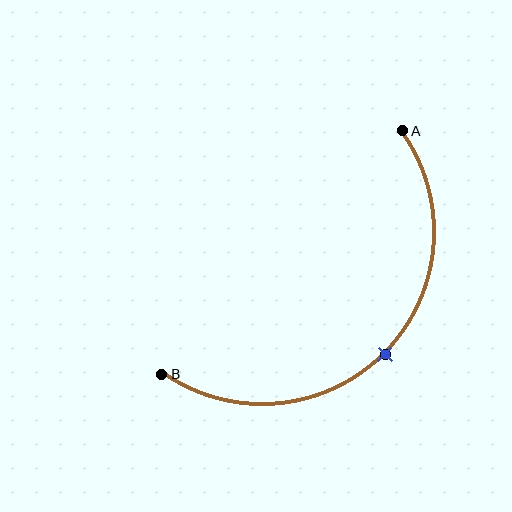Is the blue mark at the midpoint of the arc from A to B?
Yes. The blue mark lies on the arc at equal arc-length from both A and B — it is the arc midpoint.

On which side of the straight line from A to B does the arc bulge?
The arc bulges below and to the right of the straight line connecting A and B.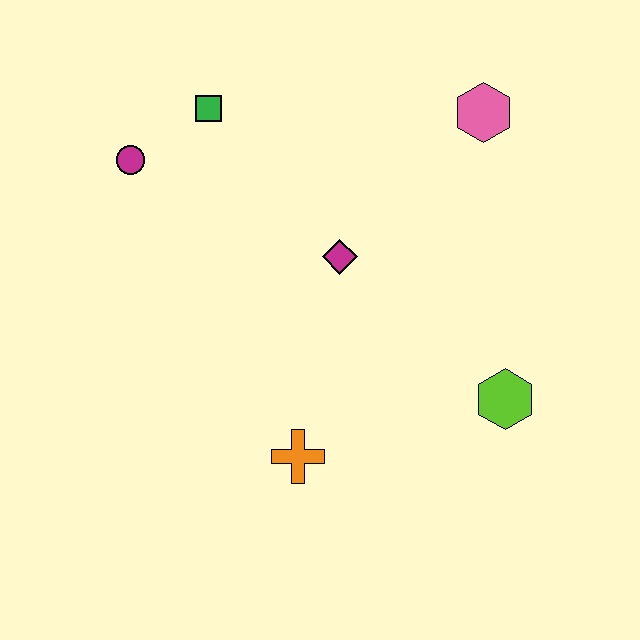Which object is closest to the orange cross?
The magenta diamond is closest to the orange cross.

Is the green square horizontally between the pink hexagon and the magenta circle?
Yes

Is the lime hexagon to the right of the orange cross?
Yes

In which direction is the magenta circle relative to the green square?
The magenta circle is to the left of the green square.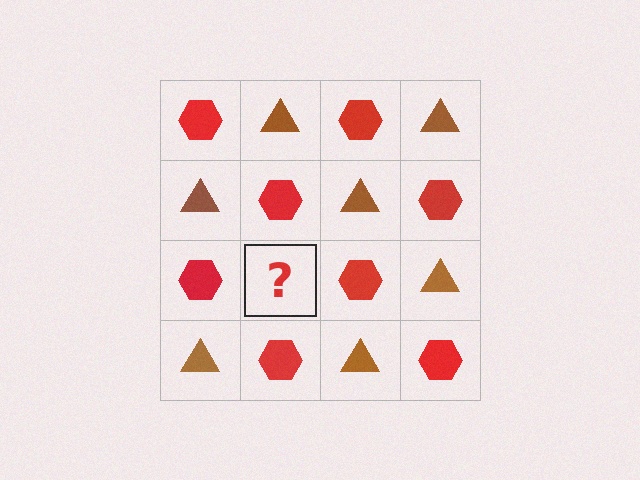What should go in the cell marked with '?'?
The missing cell should contain a brown triangle.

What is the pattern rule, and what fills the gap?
The rule is that it alternates red hexagon and brown triangle in a checkerboard pattern. The gap should be filled with a brown triangle.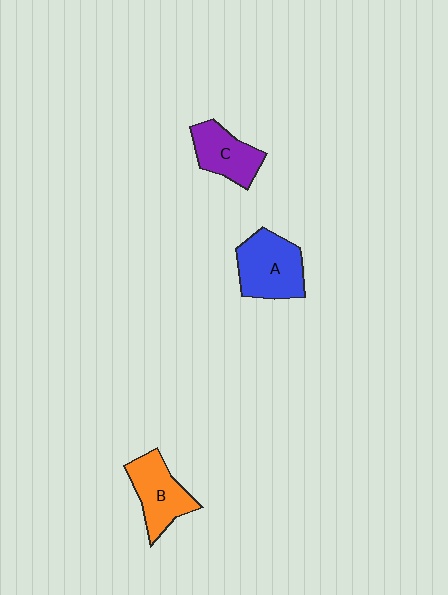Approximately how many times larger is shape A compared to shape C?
Approximately 1.3 times.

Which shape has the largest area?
Shape A (blue).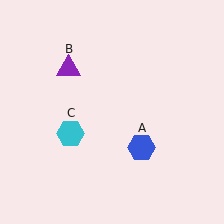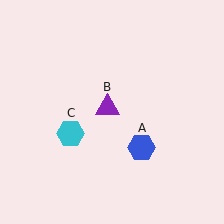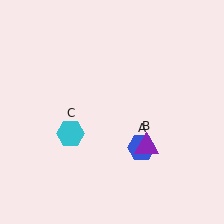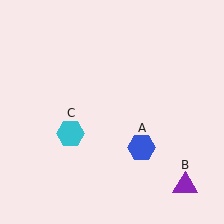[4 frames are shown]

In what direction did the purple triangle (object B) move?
The purple triangle (object B) moved down and to the right.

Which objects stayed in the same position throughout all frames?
Blue hexagon (object A) and cyan hexagon (object C) remained stationary.